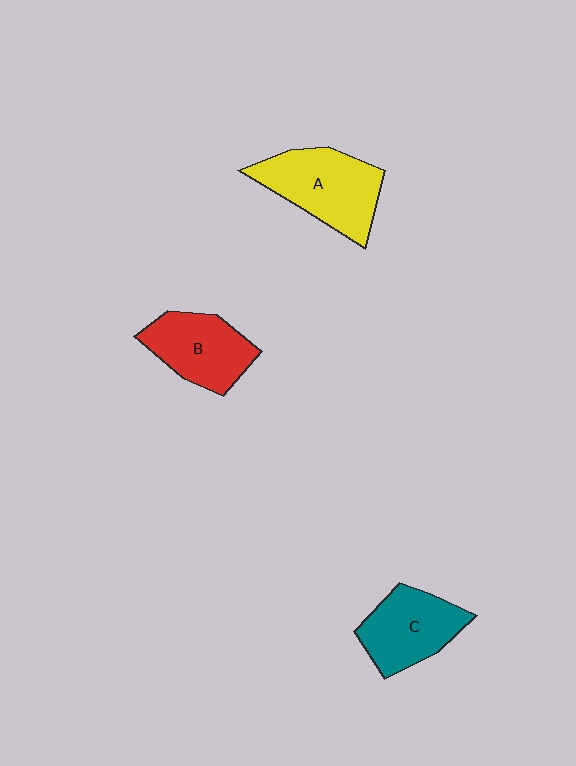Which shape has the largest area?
Shape A (yellow).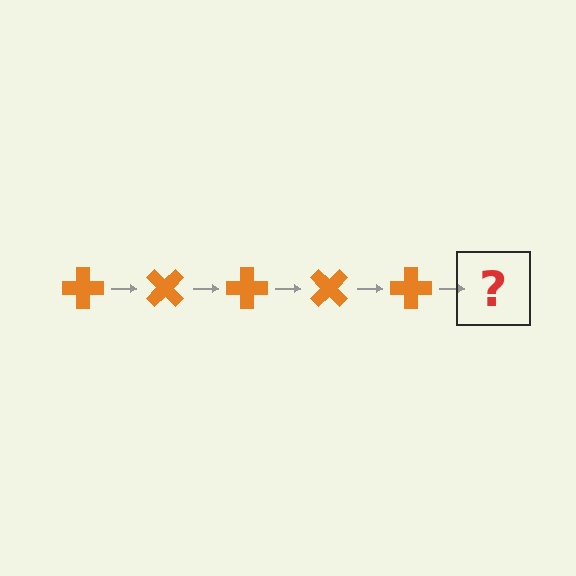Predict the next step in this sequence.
The next step is an orange cross rotated 225 degrees.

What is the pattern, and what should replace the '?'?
The pattern is that the cross rotates 45 degrees each step. The '?' should be an orange cross rotated 225 degrees.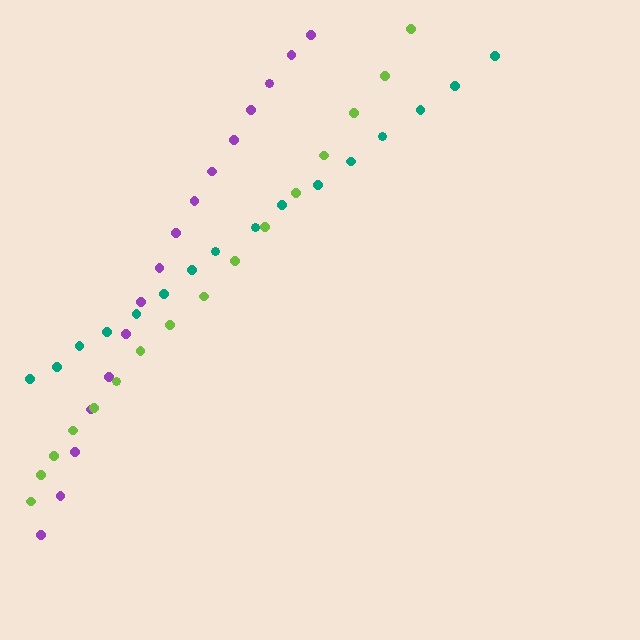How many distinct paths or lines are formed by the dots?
There are 3 distinct paths.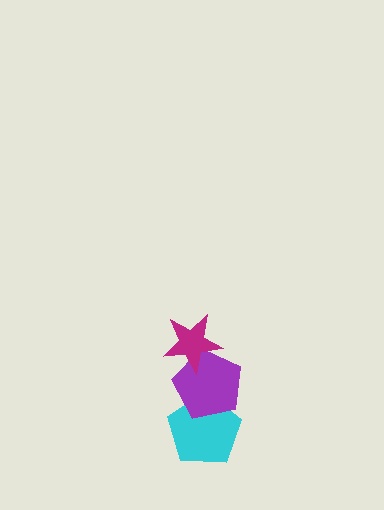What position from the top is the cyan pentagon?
The cyan pentagon is 3rd from the top.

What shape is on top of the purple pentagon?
The magenta star is on top of the purple pentagon.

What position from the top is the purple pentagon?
The purple pentagon is 2nd from the top.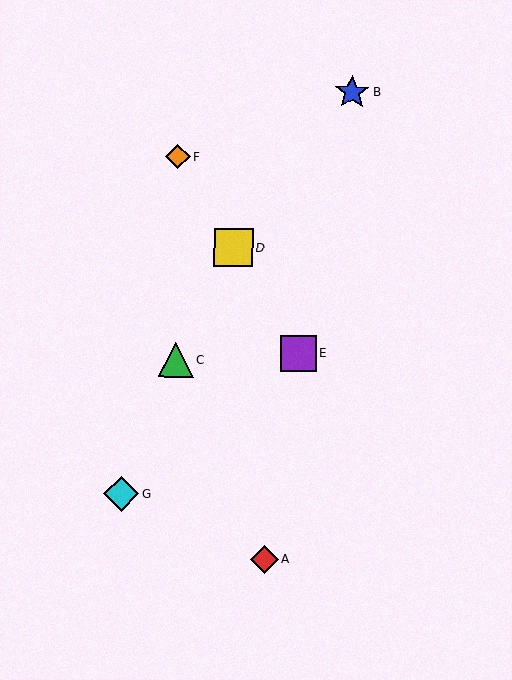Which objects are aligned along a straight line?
Objects D, E, F are aligned along a straight line.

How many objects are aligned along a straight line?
3 objects (D, E, F) are aligned along a straight line.